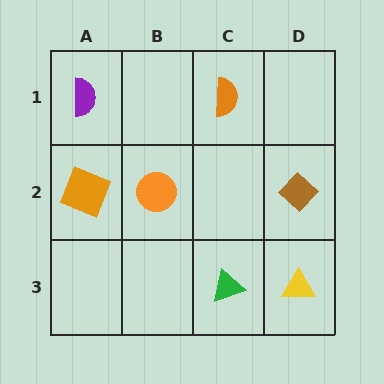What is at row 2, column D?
A brown diamond.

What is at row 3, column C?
A green triangle.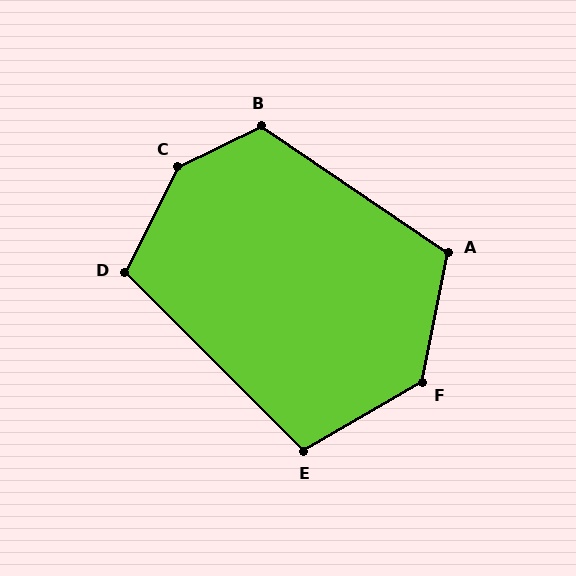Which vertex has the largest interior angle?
C, at approximately 142 degrees.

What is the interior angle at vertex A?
Approximately 113 degrees (obtuse).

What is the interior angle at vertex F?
Approximately 131 degrees (obtuse).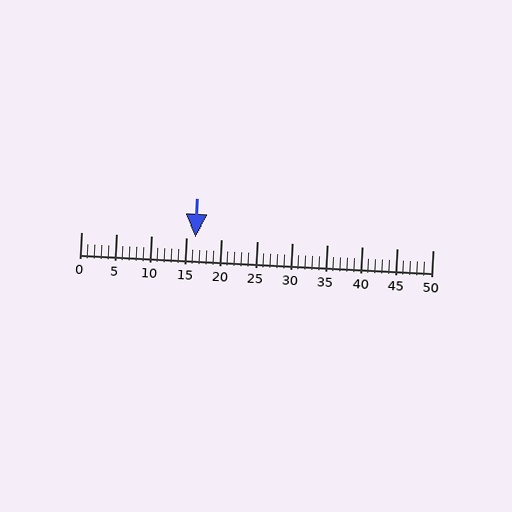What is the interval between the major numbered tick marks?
The major tick marks are spaced 5 units apart.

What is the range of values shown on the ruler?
The ruler shows values from 0 to 50.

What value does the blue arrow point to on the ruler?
The blue arrow points to approximately 16.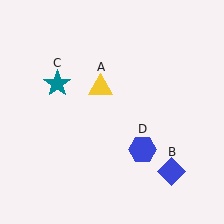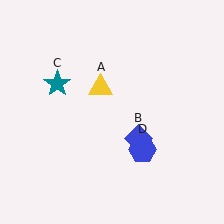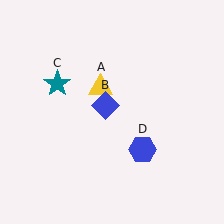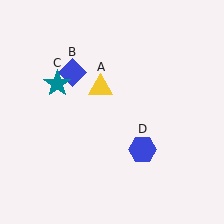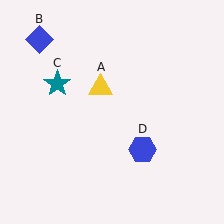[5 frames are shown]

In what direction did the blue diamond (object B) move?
The blue diamond (object B) moved up and to the left.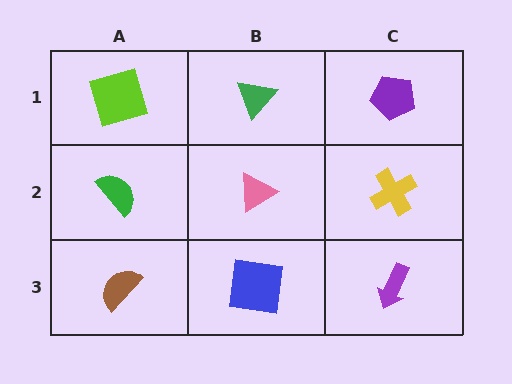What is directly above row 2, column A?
A lime square.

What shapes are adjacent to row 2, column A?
A lime square (row 1, column A), a brown semicircle (row 3, column A), a pink triangle (row 2, column B).